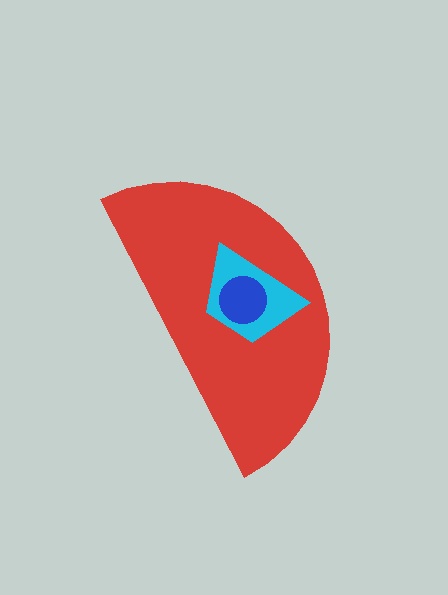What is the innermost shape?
The blue circle.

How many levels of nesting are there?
3.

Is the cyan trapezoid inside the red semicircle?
Yes.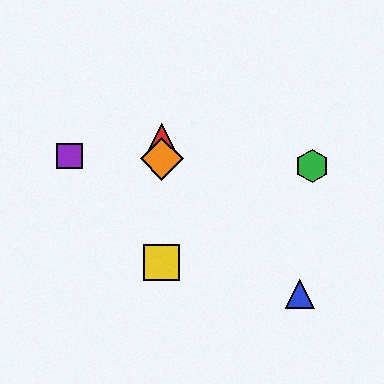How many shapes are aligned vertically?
3 shapes (the red triangle, the yellow square, the orange diamond) are aligned vertically.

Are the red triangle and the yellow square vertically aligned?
Yes, both are at x≈162.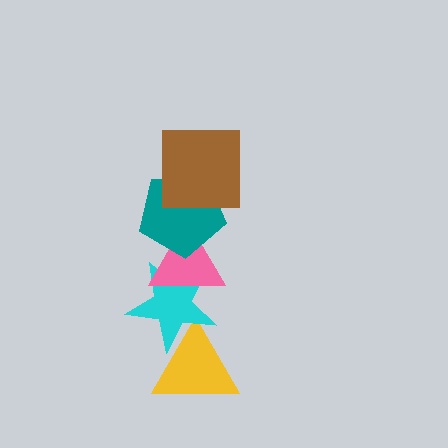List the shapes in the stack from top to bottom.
From top to bottom: the brown square, the teal pentagon, the pink triangle, the cyan star, the yellow triangle.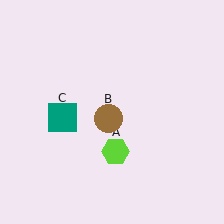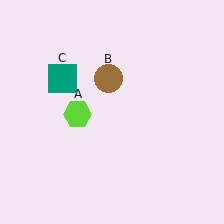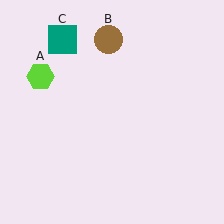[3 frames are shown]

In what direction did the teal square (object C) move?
The teal square (object C) moved up.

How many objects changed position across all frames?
3 objects changed position: lime hexagon (object A), brown circle (object B), teal square (object C).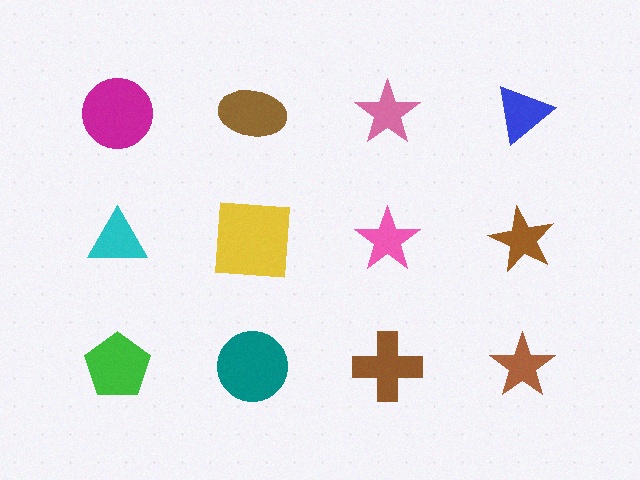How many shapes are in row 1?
4 shapes.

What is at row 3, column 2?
A teal circle.